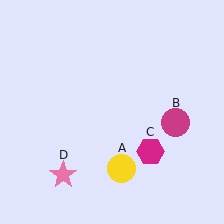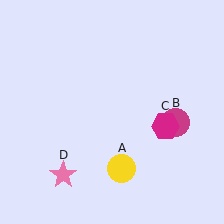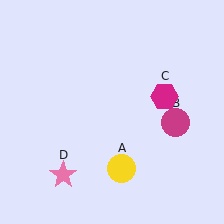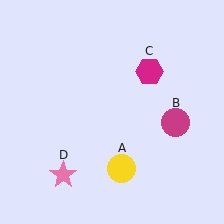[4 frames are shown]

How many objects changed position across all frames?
1 object changed position: magenta hexagon (object C).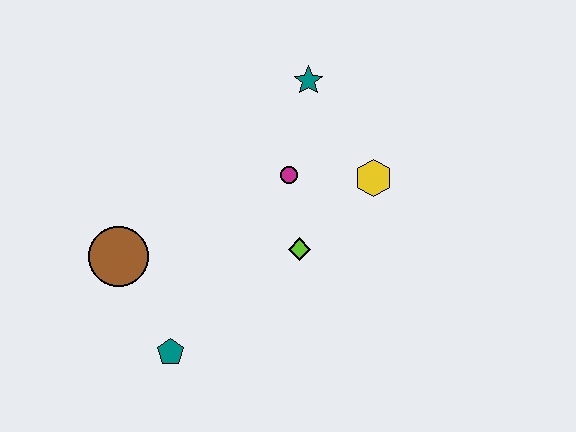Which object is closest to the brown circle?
The teal pentagon is closest to the brown circle.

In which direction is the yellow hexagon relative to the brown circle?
The yellow hexagon is to the right of the brown circle.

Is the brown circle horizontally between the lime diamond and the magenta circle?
No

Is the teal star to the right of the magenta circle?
Yes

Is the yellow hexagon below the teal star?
Yes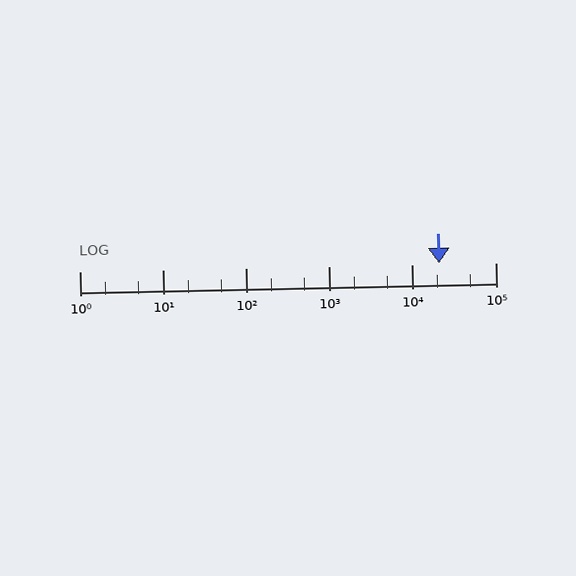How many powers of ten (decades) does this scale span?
The scale spans 5 decades, from 1 to 100000.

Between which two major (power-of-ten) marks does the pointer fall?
The pointer is between 10000 and 100000.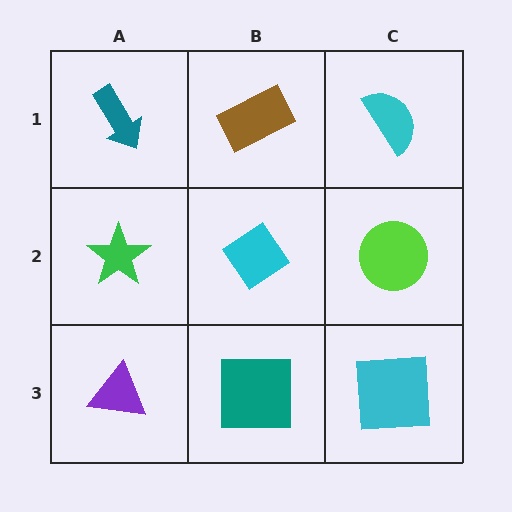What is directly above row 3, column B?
A cyan diamond.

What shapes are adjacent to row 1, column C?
A lime circle (row 2, column C), a brown rectangle (row 1, column B).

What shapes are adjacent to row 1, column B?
A cyan diamond (row 2, column B), a teal arrow (row 1, column A), a cyan semicircle (row 1, column C).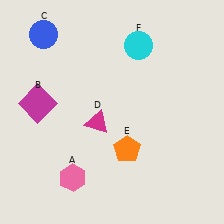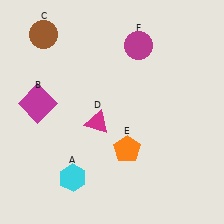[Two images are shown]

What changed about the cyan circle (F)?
In Image 1, F is cyan. In Image 2, it changed to magenta.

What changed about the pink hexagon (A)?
In Image 1, A is pink. In Image 2, it changed to cyan.